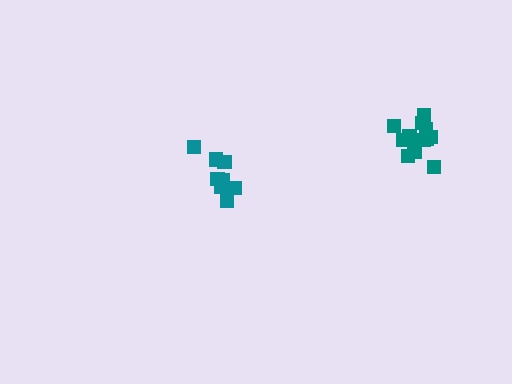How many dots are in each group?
Group 1: 8 dots, Group 2: 13 dots (21 total).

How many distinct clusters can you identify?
There are 2 distinct clusters.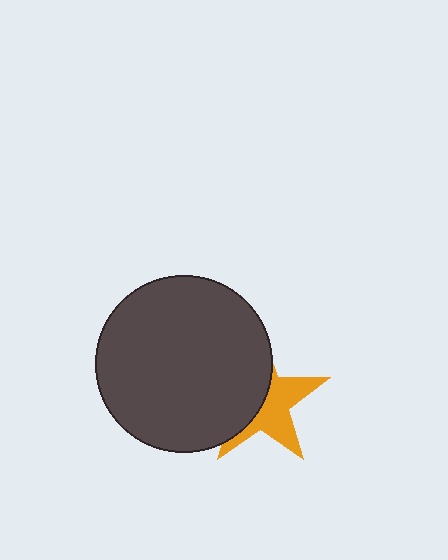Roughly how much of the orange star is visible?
About half of it is visible (roughly 48%).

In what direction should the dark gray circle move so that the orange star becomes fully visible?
The dark gray circle should move left. That is the shortest direction to clear the overlap and leave the orange star fully visible.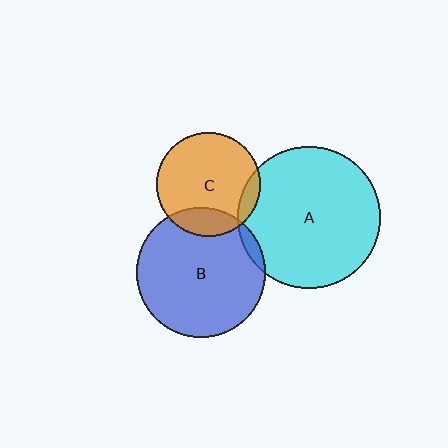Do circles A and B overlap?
Yes.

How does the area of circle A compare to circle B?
Approximately 1.2 times.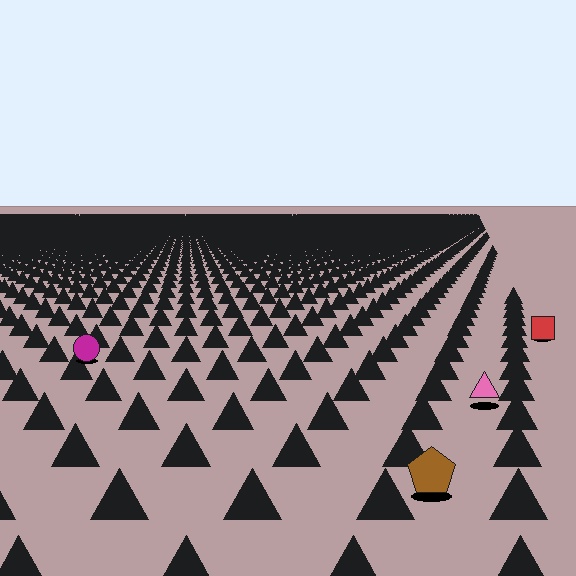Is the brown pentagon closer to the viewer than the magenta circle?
Yes. The brown pentagon is closer — you can tell from the texture gradient: the ground texture is coarser near it.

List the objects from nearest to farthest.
From nearest to farthest: the brown pentagon, the pink triangle, the magenta circle, the red square.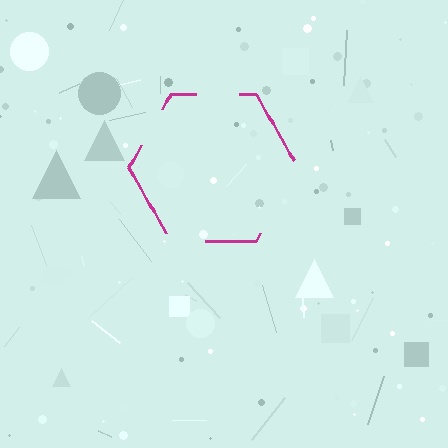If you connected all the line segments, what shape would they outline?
They would outline a hexagon.